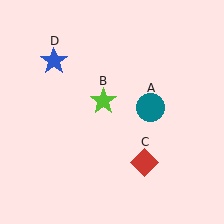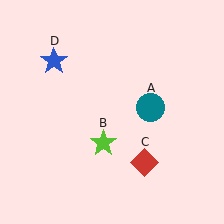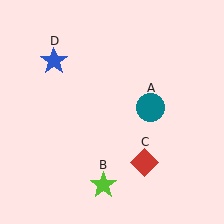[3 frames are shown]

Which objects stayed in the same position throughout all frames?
Teal circle (object A) and red diamond (object C) and blue star (object D) remained stationary.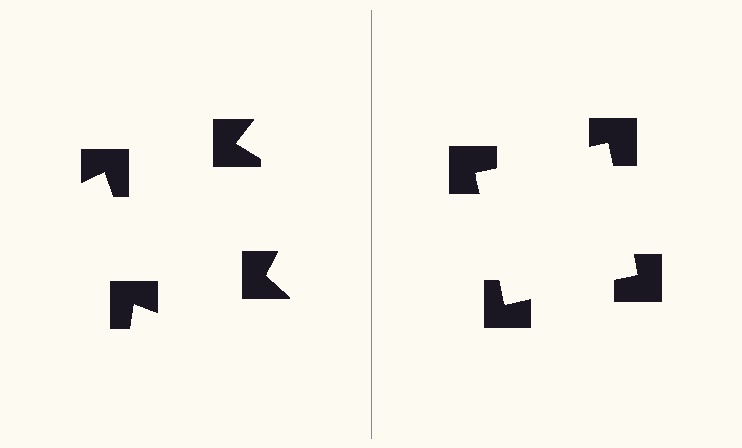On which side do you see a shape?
An illusory square appears on the right side. On the left side the wedge cuts are rotated, so no coherent shape forms.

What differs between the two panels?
The notched squares are positioned identically on both sides; only the wedge orientations differ. On the right they align to a square; on the left they are misaligned.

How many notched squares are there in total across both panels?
8 — 4 on each side.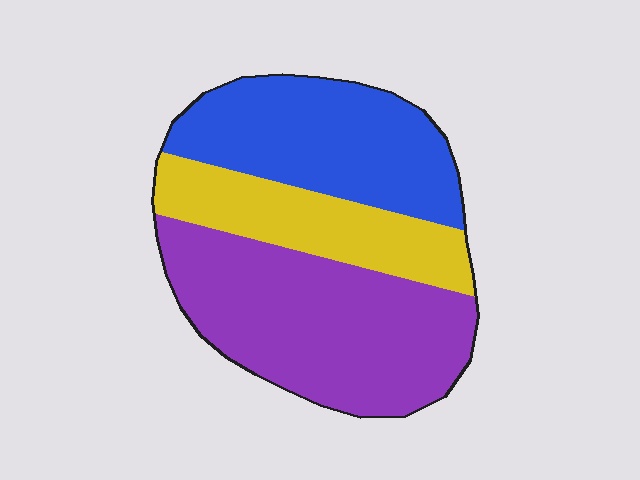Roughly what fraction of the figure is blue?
Blue covers roughly 35% of the figure.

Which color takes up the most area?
Purple, at roughly 45%.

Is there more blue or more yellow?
Blue.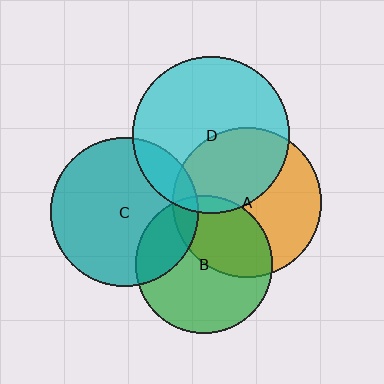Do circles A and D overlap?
Yes.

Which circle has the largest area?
Circle D (cyan).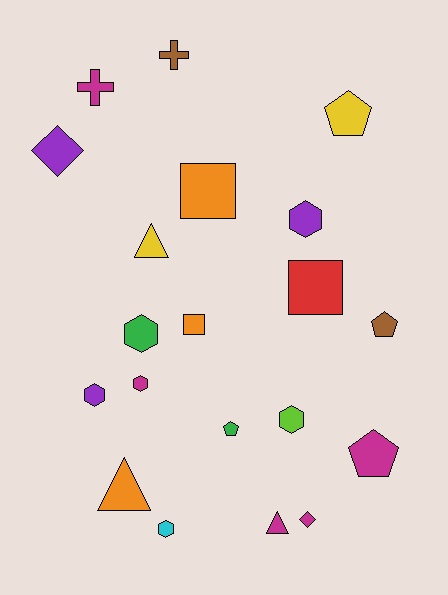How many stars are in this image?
There are no stars.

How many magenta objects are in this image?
There are 5 magenta objects.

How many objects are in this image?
There are 20 objects.